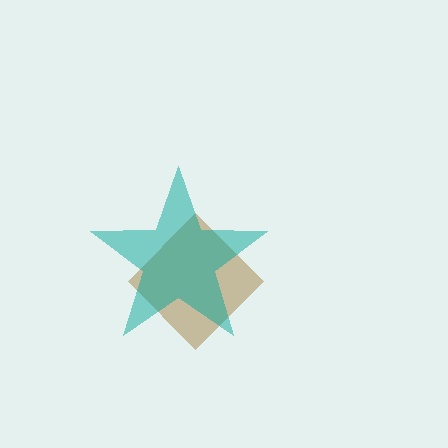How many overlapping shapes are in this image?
There are 2 overlapping shapes in the image.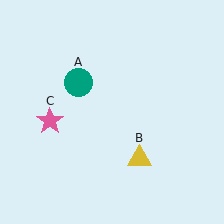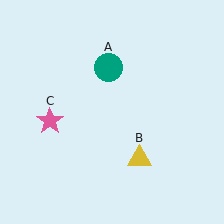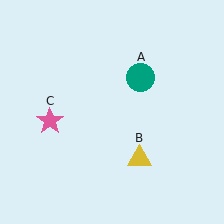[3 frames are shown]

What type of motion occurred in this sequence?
The teal circle (object A) rotated clockwise around the center of the scene.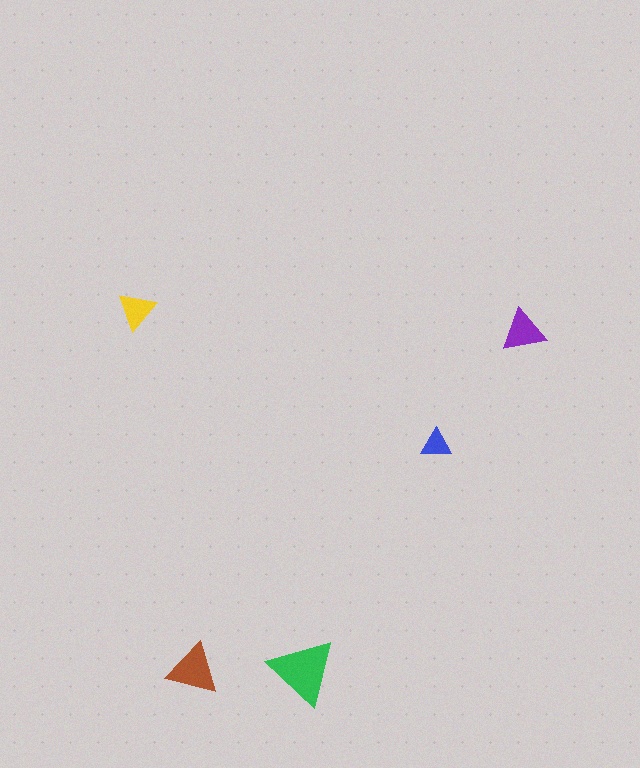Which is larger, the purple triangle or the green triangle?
The green one.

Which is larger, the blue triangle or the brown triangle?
The brown one.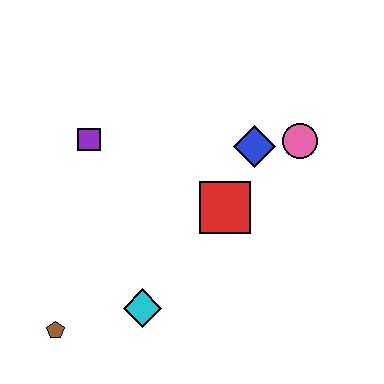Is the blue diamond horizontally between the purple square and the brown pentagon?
No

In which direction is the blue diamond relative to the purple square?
The blue diamond is to the right of the purple square.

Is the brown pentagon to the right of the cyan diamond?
No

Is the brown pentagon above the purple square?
No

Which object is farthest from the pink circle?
The brown pentagon is farthest from the pink circle.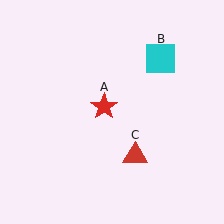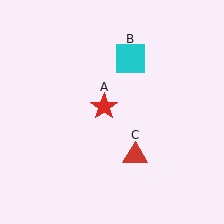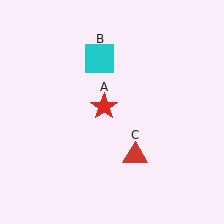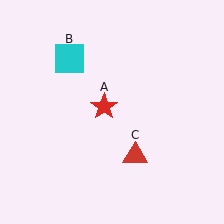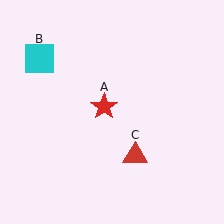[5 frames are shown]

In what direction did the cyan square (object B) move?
The cyan square (object B) moved left.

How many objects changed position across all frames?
1 object changed position: cyan square (object B).